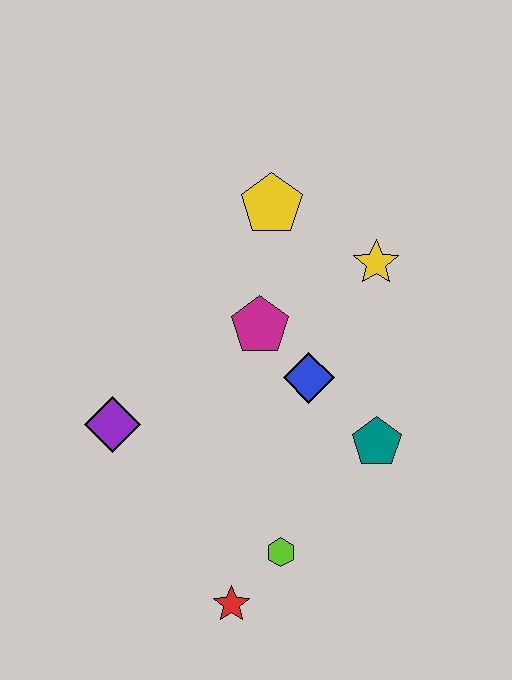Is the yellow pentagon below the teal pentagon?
No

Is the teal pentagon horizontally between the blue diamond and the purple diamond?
No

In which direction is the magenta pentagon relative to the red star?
The magenta pentagon is above the red star.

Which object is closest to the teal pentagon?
The blue diamond is closest to the teal pentagon.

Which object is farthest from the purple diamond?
The yellow star is farthest from the purple diamond.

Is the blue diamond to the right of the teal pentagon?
No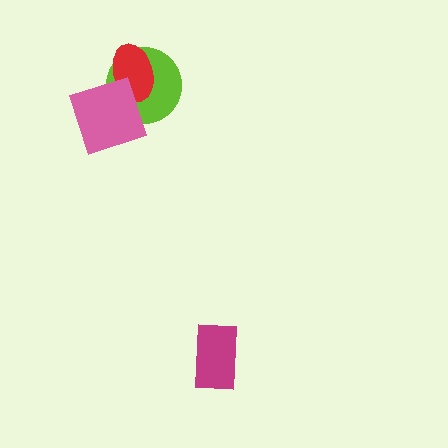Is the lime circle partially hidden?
Yes, it is partially covered by another shape.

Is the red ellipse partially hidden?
Yes, it is partially covered by another shape.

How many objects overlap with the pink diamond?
2 objects overlap with the pink diamond.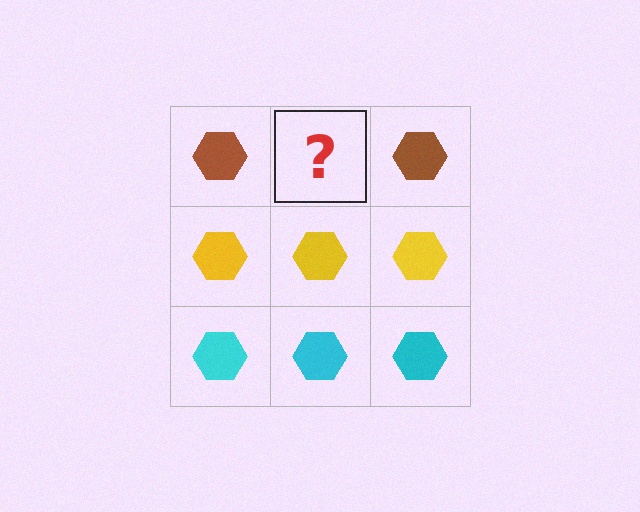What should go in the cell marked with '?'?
The missing cell should contain a brown hexagon.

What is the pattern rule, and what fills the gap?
The rule is that each row has a consistent color. The gap should be filled with a brown hexagon.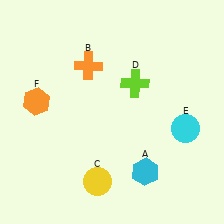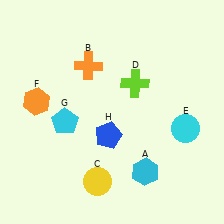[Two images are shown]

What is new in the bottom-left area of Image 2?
A cyan pentagon (G) was added in the bottom-left area of Image 2.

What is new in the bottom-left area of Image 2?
A blue pentagon (H) was added in the bottom-left area of Image 2.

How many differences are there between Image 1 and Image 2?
There are 2 differences between the two images.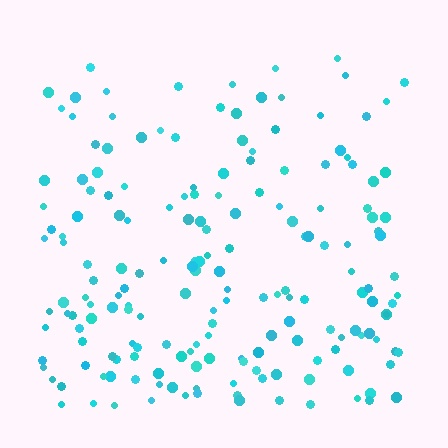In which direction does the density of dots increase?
From top to bottom, with the bottom side densest.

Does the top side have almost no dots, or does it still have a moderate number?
Still a moderate number, just noticeably fewer than the bottom.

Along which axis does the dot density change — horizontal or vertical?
Vertical.